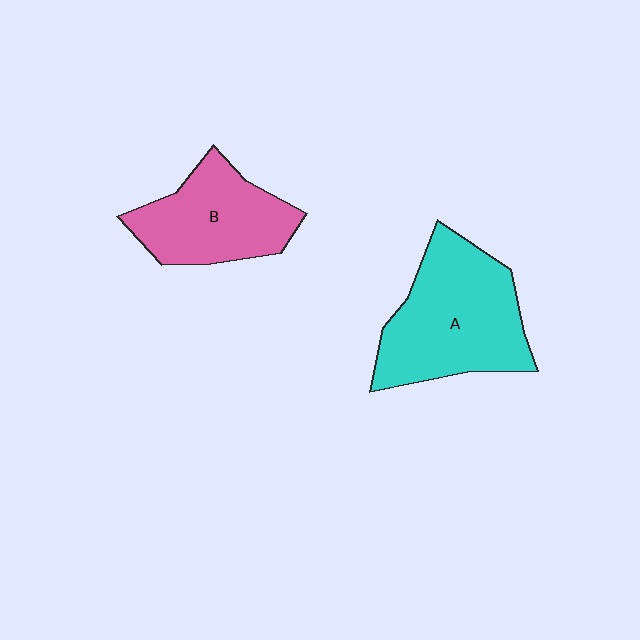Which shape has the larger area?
Shape A (cyan).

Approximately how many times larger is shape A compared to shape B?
Approximately 1.3 times.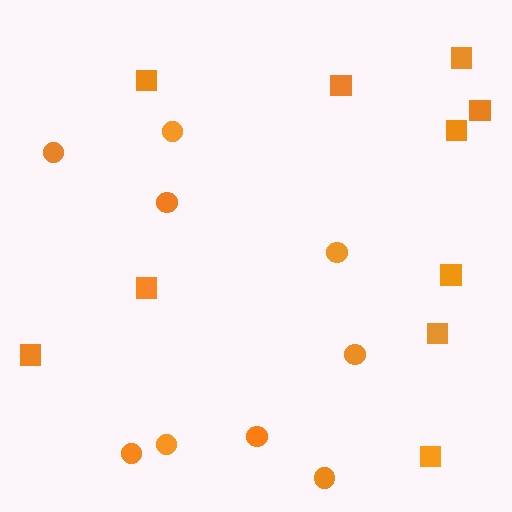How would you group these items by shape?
There are 2 groups: one group of squares (10) and one group of circles (9).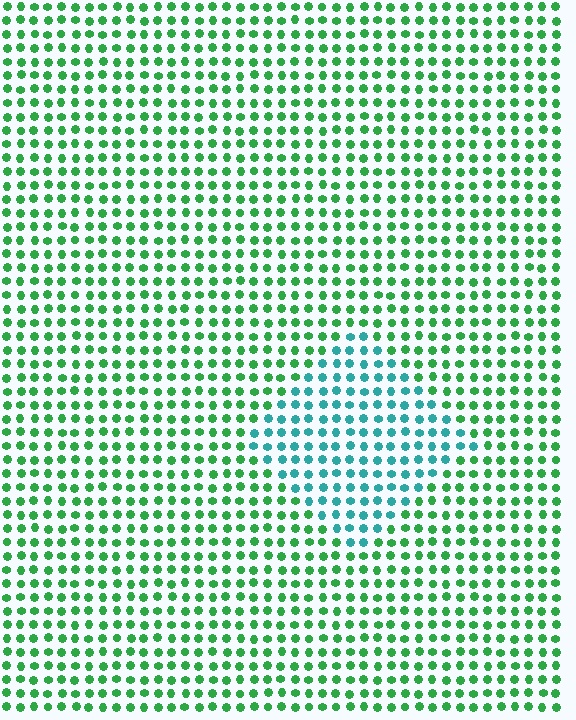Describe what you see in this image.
The image is filled with small green elements in a uniform arrangement. A diamond-shaped region is visible where the elements are tinted to a slightly different hue, forming a subtle color boundary.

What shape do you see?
I see a diamond.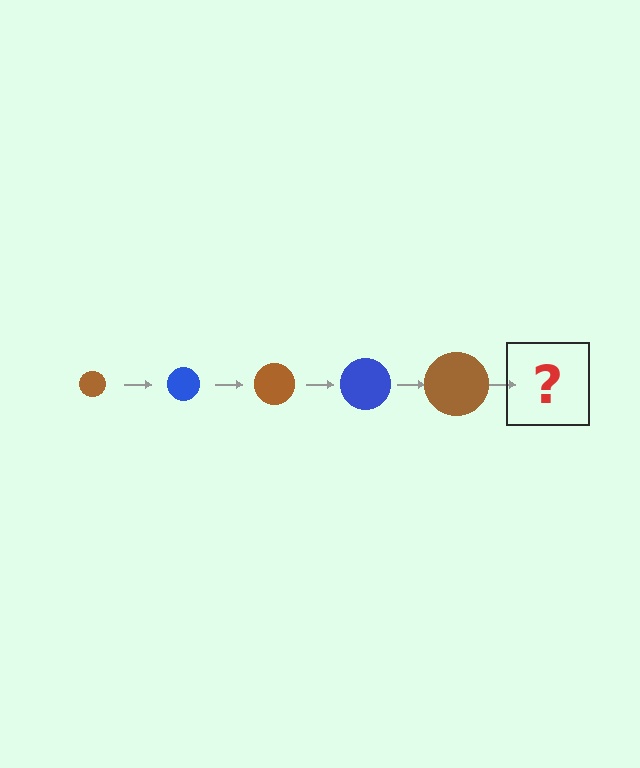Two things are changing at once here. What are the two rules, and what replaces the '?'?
The two rules are that the circle grows larger each step and the color cycles through brown and blue. The '?' should be a blue circle, larger than the previous one.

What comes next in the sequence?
The next element should be a blue circle, larger than the previous one.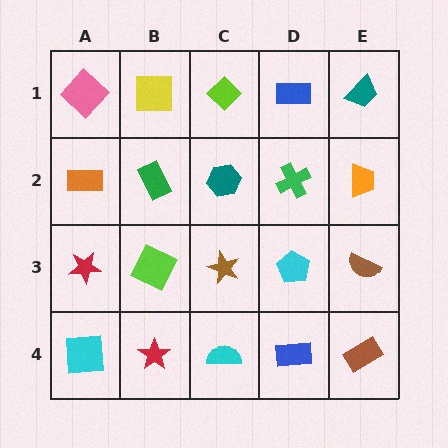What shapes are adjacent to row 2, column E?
A teal trapezoid (row 1, column E), a brown semicircle (row 3, column E), a green cross (row 2, column D).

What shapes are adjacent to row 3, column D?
A green cross (row 2, column D), a blue rectangle (row 4, column D), a brown star (row 3, column C), a brown semicircle (row 3, column E).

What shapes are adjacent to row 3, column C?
A teal hexagon (row 2, column C), a cyan semicircle (row 4, column C), a lime square (row 3, column B), a cyan pentagon (row 3, column D).